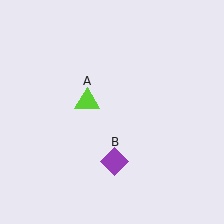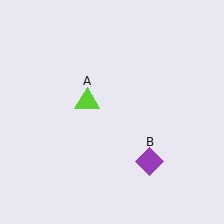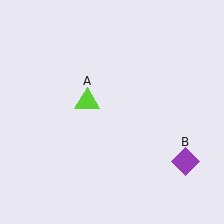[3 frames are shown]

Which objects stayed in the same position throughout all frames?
Lime triangle (object A) remained stationary.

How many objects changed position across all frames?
1 object changed position: purple diamond (object B).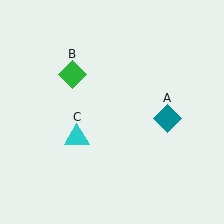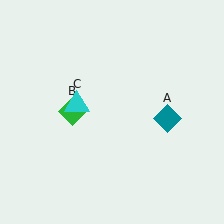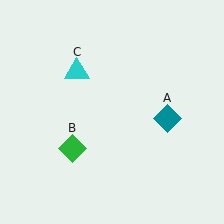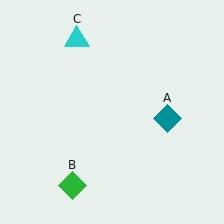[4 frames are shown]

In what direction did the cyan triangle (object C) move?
The cyan triangle (object C) moved up.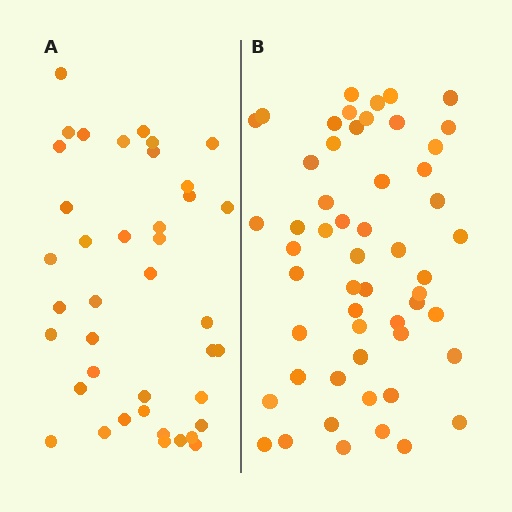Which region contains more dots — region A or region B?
Region B (the right region) has more dots.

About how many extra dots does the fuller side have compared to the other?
Region B has approximately 15 more dots than region A.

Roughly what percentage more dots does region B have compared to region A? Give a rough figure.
About 35% more.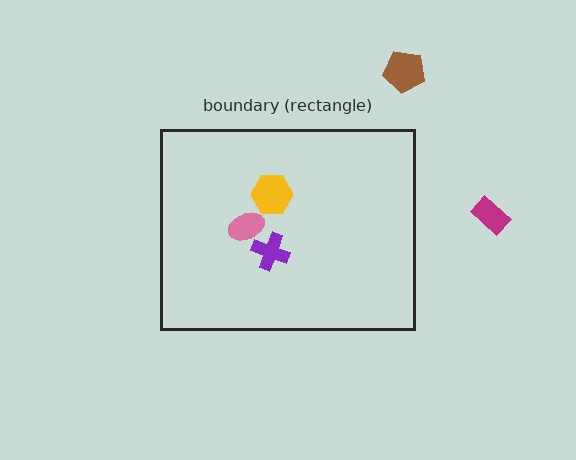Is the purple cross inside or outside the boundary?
Inside.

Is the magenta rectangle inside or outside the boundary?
Outside.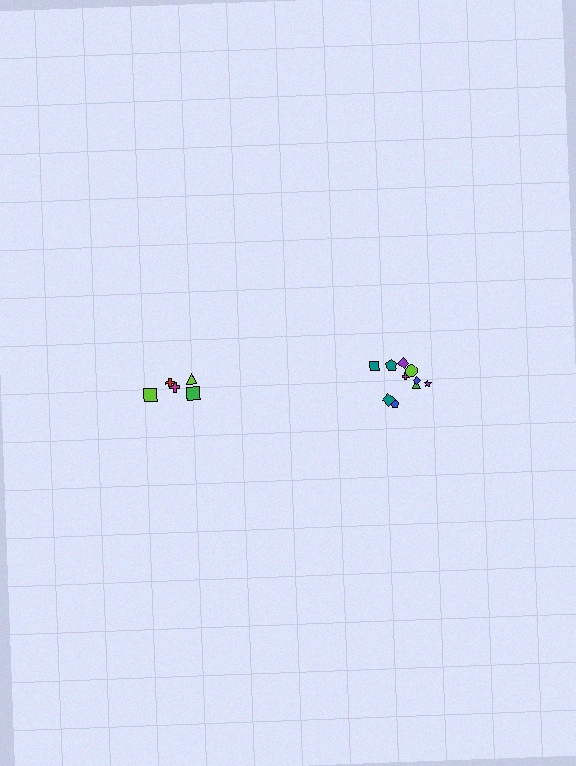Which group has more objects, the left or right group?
The right group.